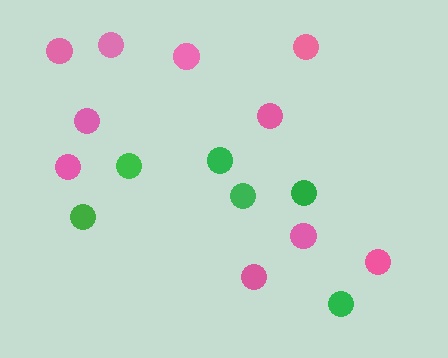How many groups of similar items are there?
There are 2 groups: one group of pink circles (10) and one group of green circles (6).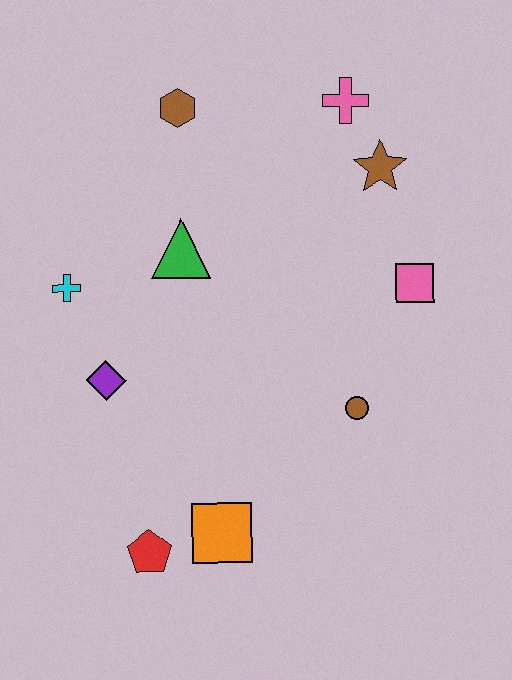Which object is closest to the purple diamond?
The cyan cross is closest to the purple diamond.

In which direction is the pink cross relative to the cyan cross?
The pink cross is to the right of the cyan cross.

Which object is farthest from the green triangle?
The red pentagon is farthest from the green triangle.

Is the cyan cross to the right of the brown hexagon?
No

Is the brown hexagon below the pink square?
No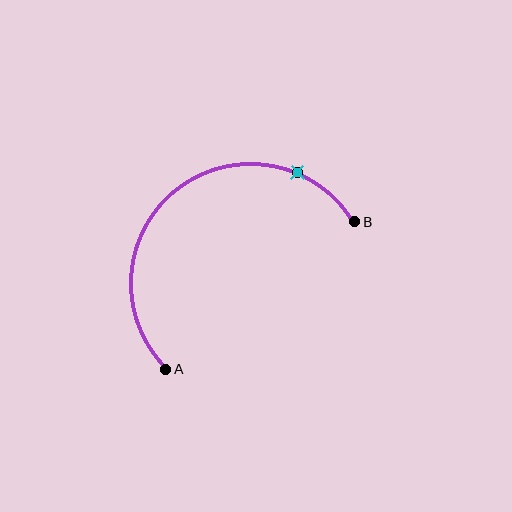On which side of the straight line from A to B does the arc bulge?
The arc bulges above and to the left of the straight line connecting A and B.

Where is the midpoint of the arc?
The arc midpoint is the point on the curve farthest from the straight line joining A and B. It sits above and to the left of that line.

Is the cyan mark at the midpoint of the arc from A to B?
No. The cyan mark lies on the arc but is closer to endpoint B. The arc midpoint would be at the point on the curve equidistant along the arc from both A and B.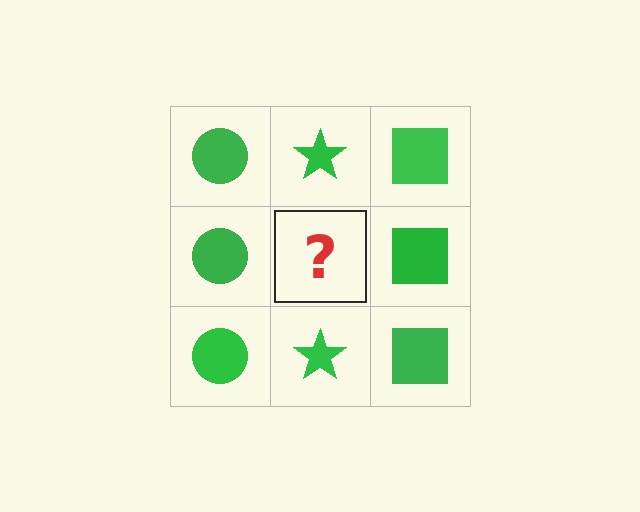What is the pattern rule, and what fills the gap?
The rule is that each column has a consistent shape. The gap should be filled with a green star.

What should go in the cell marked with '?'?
The missing cell should contain a green star.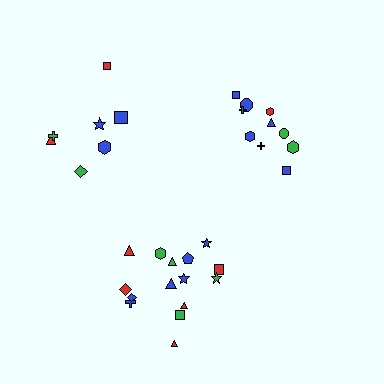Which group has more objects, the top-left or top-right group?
The top-right group.